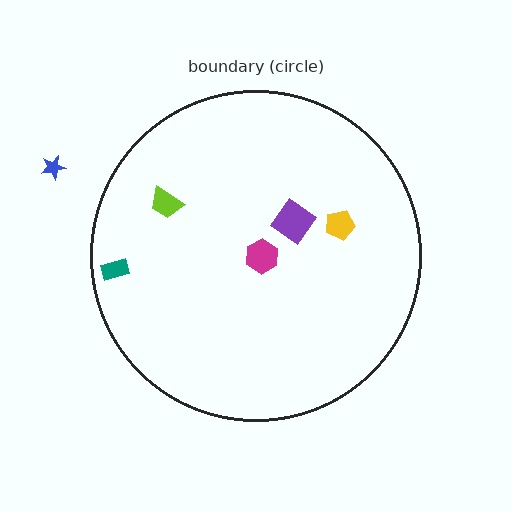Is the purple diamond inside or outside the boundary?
Inside.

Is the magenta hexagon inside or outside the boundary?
Inside.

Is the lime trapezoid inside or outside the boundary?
Inside.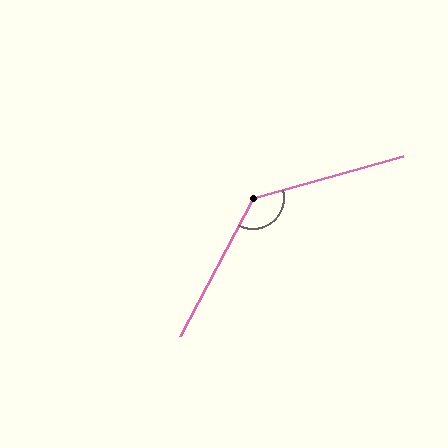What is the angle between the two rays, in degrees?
Approximately 133 degrees.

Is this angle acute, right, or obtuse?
It is obtuse.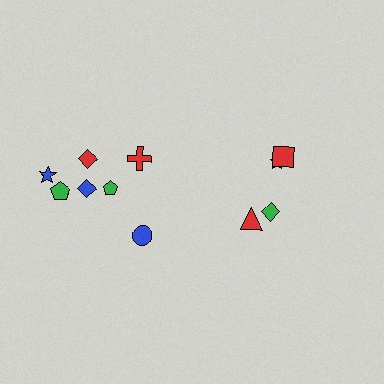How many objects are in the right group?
There are 4 objects.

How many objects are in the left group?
There are 7 objects.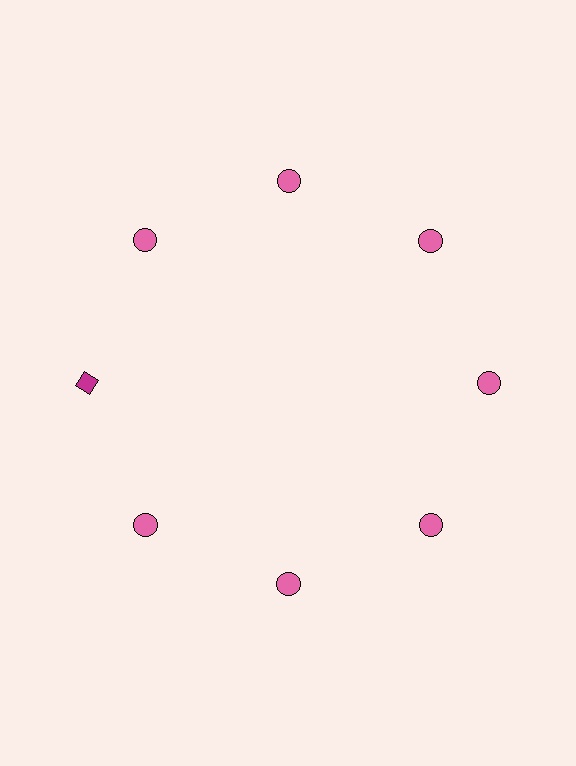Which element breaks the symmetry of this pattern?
The magenta diamond at roughly the 9 o'clock position breaks the symmetry. All other shapes are pink circles.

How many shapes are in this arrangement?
There are 8 shapes arranged in a ring pattern.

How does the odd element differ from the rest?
It differs in both color (magenta instead of pink) and shape (diamond instead of circle).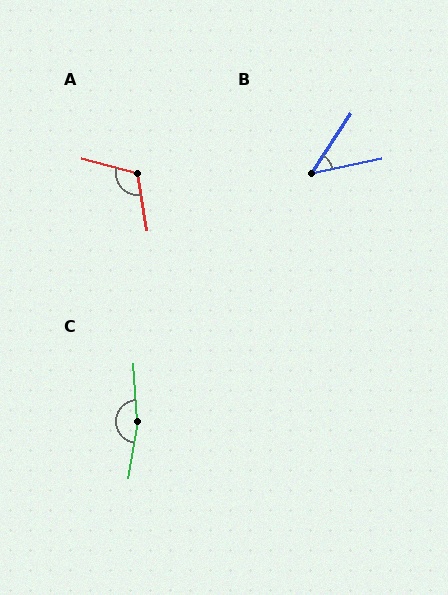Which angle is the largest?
C, at approximately 167 degrees.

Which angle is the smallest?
B, at approximately 44 degrees.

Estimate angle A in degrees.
Approximately 115 degrees.